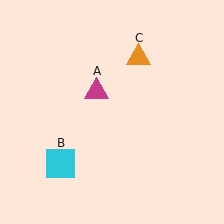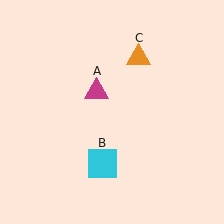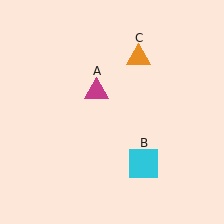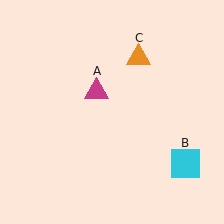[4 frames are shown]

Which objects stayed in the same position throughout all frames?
Magenta triangle (object A) and orange triangle (object C) remained stationary.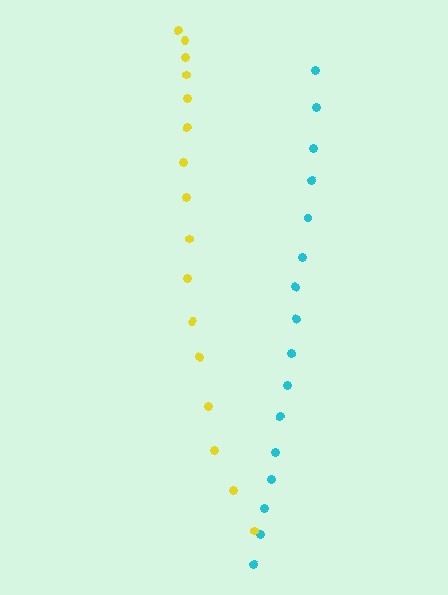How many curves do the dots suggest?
There are 2 distinct paths.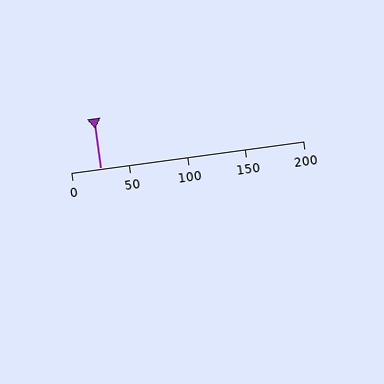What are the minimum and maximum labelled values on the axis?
The axis runs from 0 to 200.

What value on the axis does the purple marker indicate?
The marker indicates approximately 25.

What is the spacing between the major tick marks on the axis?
The major ticks are spaced 50 apart.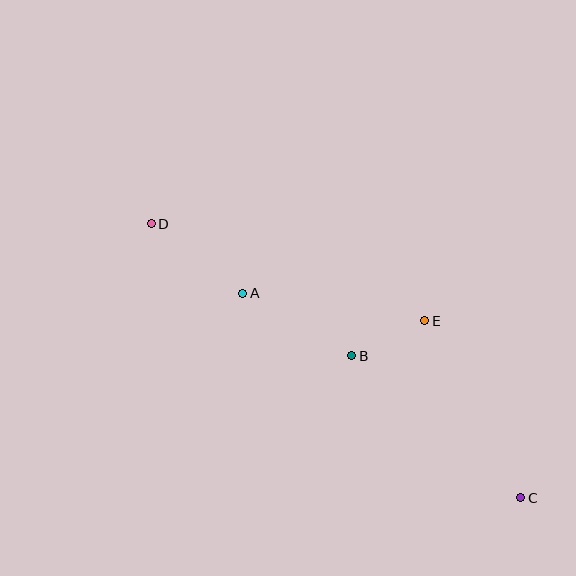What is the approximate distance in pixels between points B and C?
The distance between B and C is approximately 221 pixels.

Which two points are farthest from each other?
Points C and D are farthest from each other.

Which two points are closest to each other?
Points B and E are closest to each other.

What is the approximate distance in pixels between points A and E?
The distance between A and E is approximately 184 pixels.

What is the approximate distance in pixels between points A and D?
The distance between A and D is approximately 114 pixels.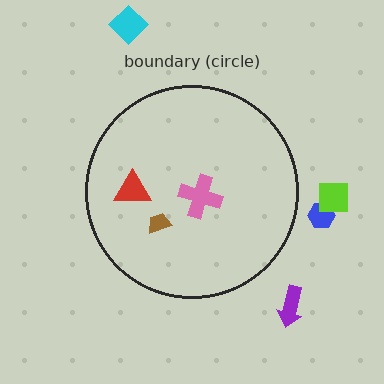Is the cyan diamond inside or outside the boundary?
Outside.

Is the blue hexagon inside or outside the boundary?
Outside.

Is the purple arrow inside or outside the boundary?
Outside.